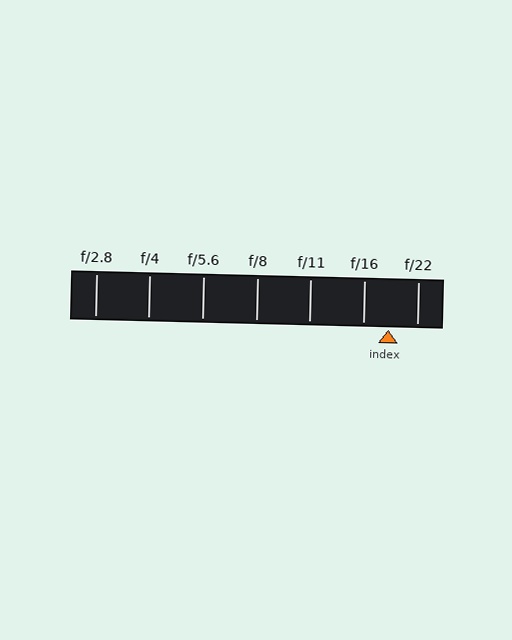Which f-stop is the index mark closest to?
The index mark is closest to f/16.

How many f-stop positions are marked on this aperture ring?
There are 7 f-stop positions marked.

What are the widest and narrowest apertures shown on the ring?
The widest aperture shown is f/2.8 and the narrowest is f/22.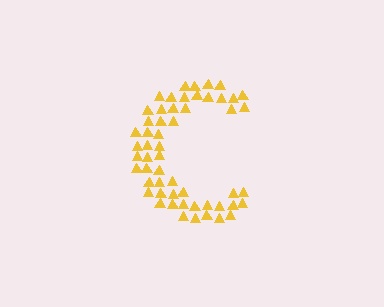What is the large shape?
The large shape is the letter C.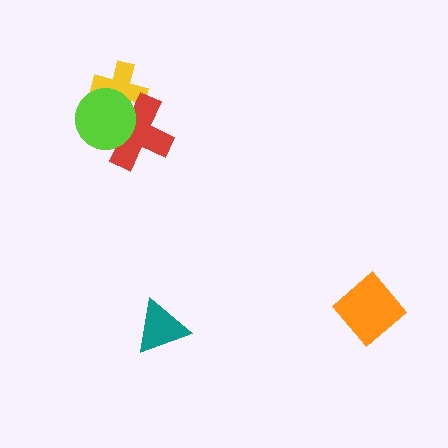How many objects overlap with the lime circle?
2 objects overlap with the lime circle.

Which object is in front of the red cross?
The lime circle is in front of the red cross.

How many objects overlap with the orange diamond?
0 objects overlap with the orange diamond.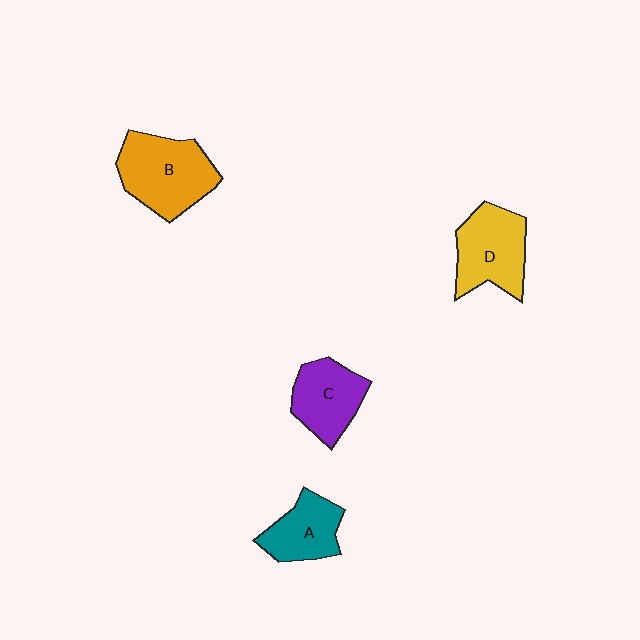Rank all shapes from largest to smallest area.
From largest to smallest: B (orange), D (yellow), C (purple), A (teal).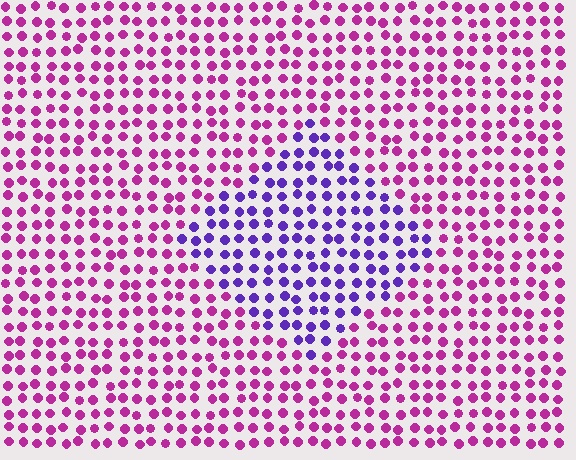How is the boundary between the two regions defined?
The boundary is defined purely by a slight shift in hue (about 50 degrees). Spacing, size, and orientation are identical on both sides.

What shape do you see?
I see a diamond.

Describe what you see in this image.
The image is filled with small magenta elements in a uniform arrangement. A diamond-shaped region is visible where the elements are tinted to a slightly different hue, forming a subtle color boundary.